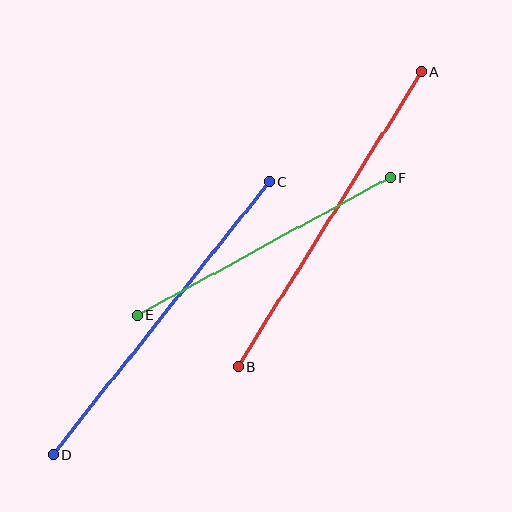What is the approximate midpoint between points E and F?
The midpoint is at approximately (264, 246) pixels.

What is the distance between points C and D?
The distance is approximately 348 pixels.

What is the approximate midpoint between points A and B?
The midpoint is at approximately (330, 219) pixels.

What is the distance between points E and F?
The distance is approximately 288 pixels.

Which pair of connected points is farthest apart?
Points C and D are farthest apart.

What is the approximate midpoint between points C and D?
The midpoint is at approximately (161, 318) pixels.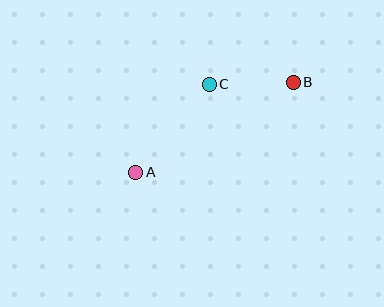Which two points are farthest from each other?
Points A and B are farthest from each other.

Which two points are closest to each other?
Points B and C are closest to each other.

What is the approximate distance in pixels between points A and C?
The distance between A and C is approximately 115 pixels.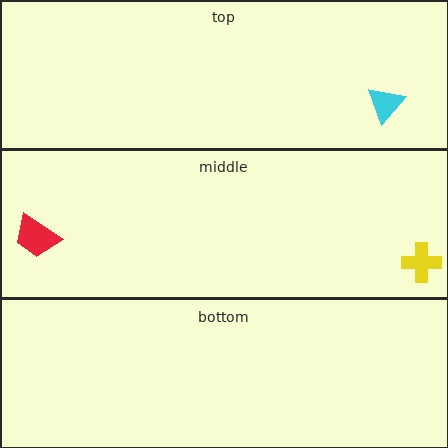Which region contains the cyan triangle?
The top region.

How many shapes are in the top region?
1.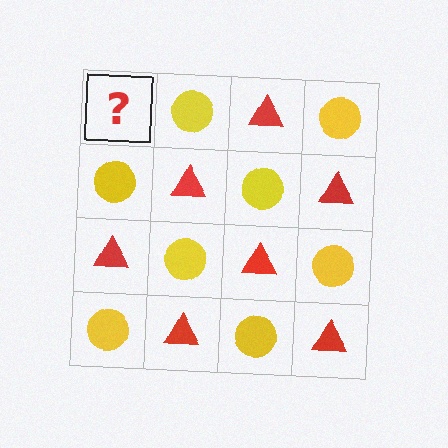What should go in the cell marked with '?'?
The missing cell should contain a red triangle.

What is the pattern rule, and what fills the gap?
The rule is that it alternates red triangle and yellow circle in a checkerboard pattern. The gap should be filled with a red triangle.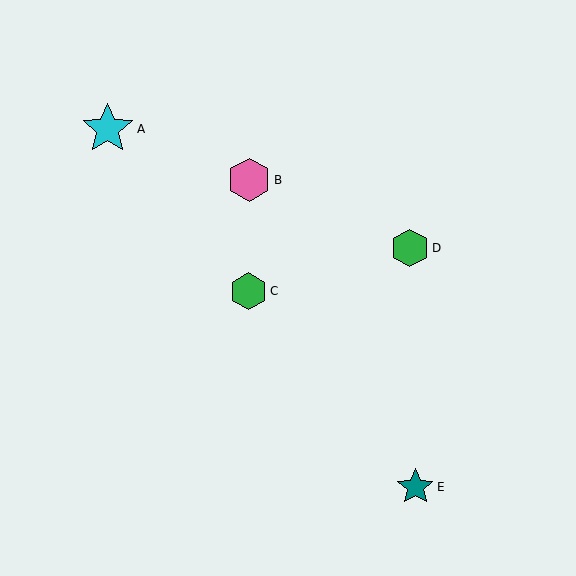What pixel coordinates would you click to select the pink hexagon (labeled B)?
Click at (249, 180) to select the pink hexagon B.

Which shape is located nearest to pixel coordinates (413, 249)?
The green hexagon (labeled D) at (410, 248) is nearest to that location.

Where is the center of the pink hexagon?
The center of the pink hexagon is at (249, 180).